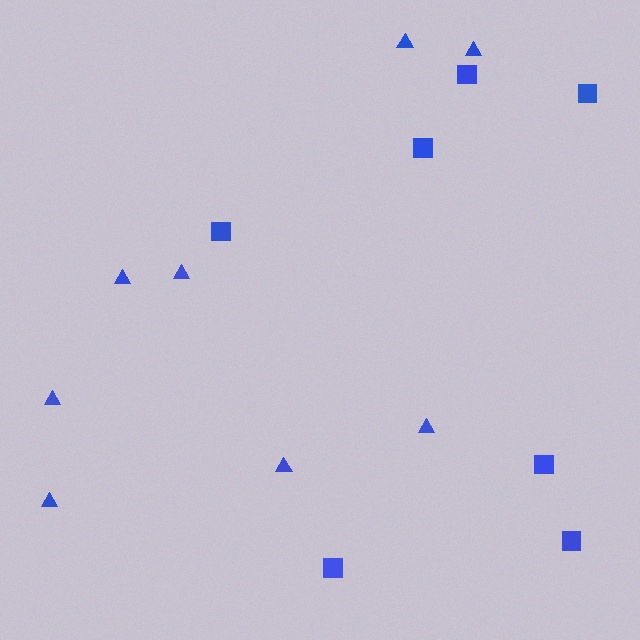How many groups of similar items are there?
There are 2 groups: one group of triangles (8) and one group of squares (7).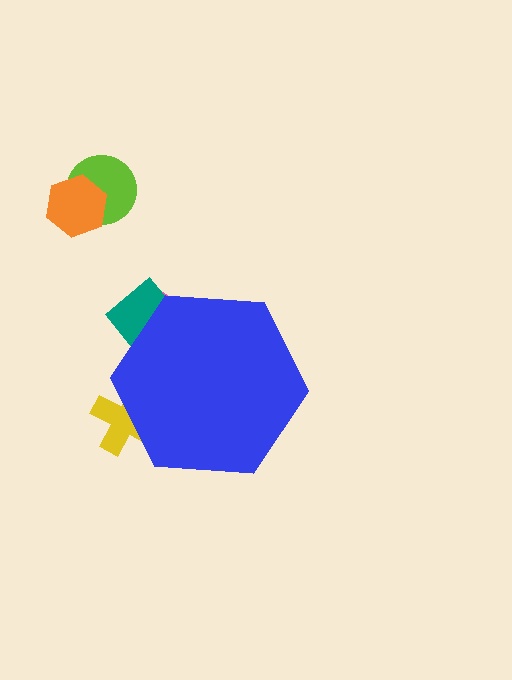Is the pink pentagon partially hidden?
Yes, the pink pentagon is partially hidden behind the blue hexagon.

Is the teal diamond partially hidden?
Yes, the teal diamond is partially hidden behind the blue hexagon.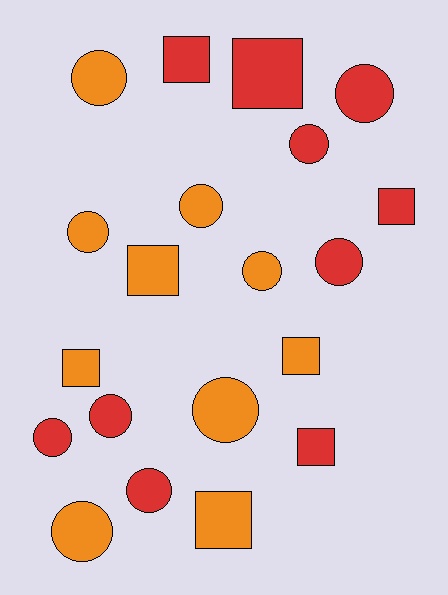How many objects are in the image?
There are 20 objects.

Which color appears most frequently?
Red, with 10 objects.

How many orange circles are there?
There are 6 orange circles.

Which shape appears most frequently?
Circle, with 12 objects.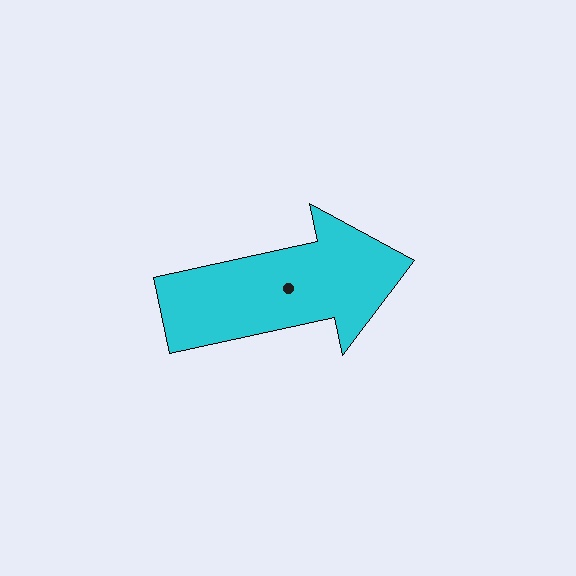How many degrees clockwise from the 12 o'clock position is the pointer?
Approximately 78 degrees.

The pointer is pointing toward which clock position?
Roughly 3 o'clock.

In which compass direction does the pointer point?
East.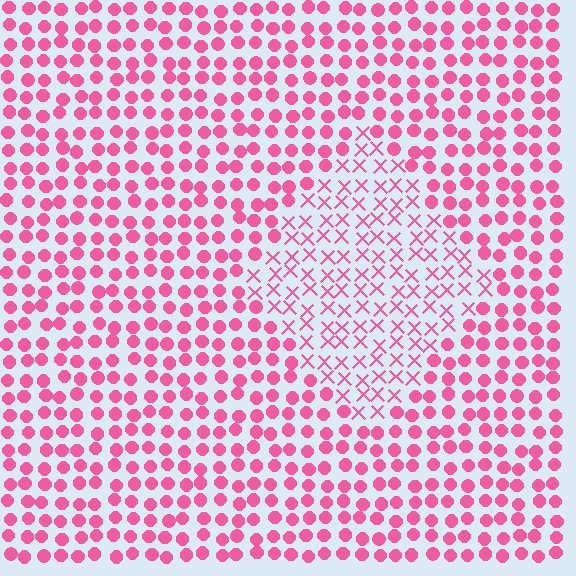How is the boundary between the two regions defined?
The boundary is defined by a change in element shape: X marks inside vs. circles outside. All elements share the same color and spacing.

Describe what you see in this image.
The image is filled with small pink elements arranged in a uniform grid. A diamond-shaped region contains X marks, while the surrounding area contains circles. The boundary is defined purely by the change in element shape.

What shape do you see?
I see a diamond.